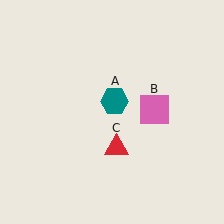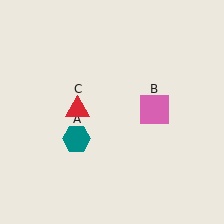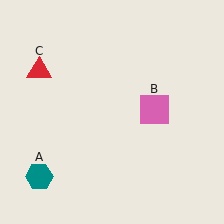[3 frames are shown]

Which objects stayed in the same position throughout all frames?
Pink square (object B) remained stationary.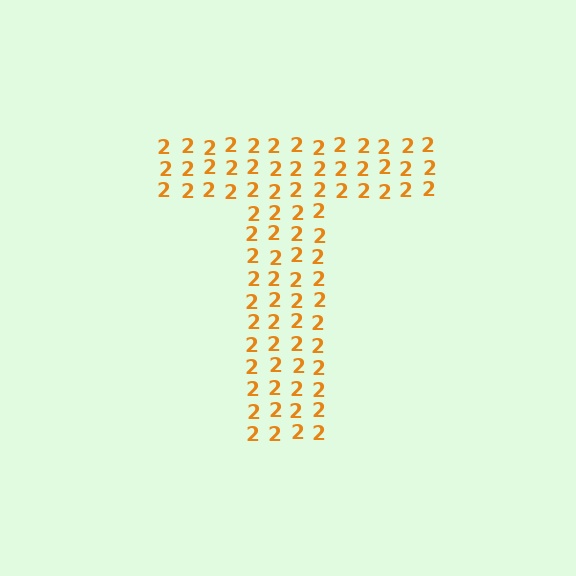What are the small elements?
The small elements are digit 2's.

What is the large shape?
The large shape is the letter T.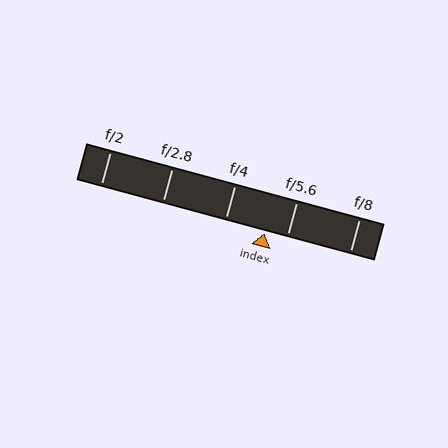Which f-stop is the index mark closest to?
The index mark is closest to f/5.6.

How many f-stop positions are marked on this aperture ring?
There are 5 f-stop positions marked.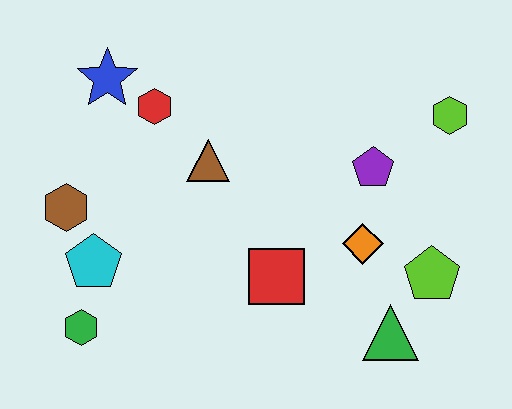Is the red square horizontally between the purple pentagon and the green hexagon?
Yes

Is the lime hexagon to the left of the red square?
No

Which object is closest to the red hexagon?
The blue star is closest to the red hexagon.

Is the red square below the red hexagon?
Yes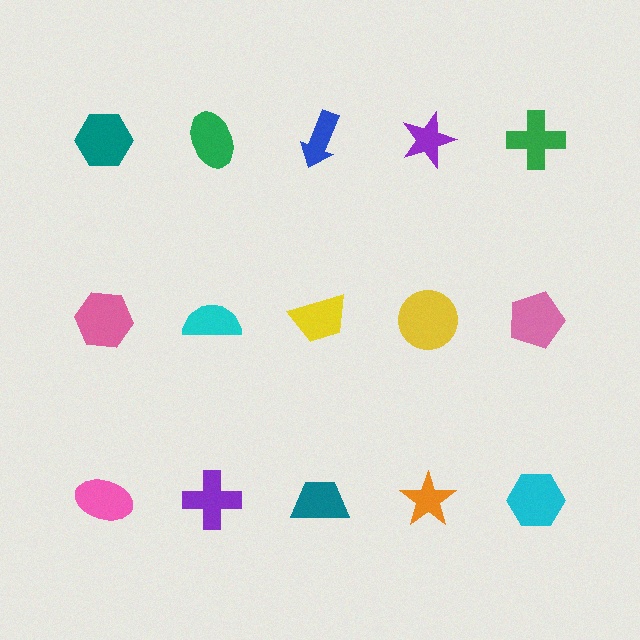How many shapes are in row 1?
5 shapes.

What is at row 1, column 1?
A teal hexagon.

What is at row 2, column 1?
A pink hexagon.